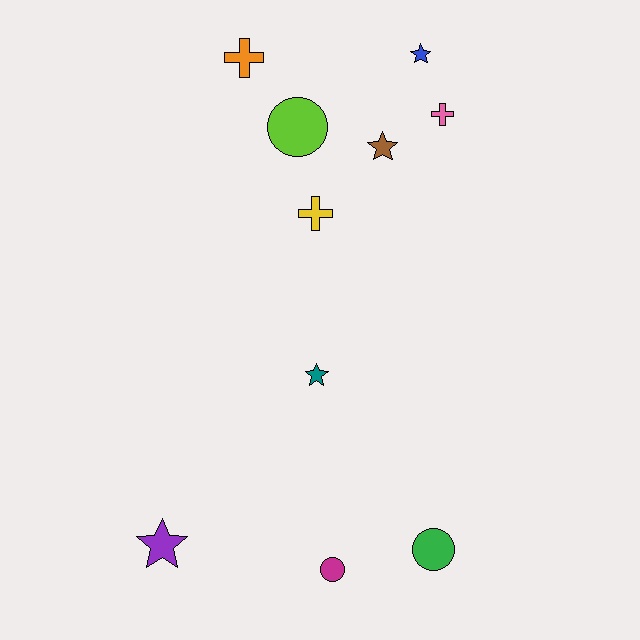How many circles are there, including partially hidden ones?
There are 3 circles.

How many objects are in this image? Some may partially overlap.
There are 10 objects.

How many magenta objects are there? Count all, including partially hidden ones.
There is 1 magenta object.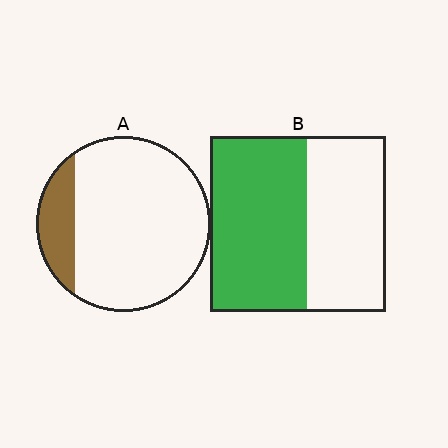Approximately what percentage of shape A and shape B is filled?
A is approximately 15% and B is approximately 55%.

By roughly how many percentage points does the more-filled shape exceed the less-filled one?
By roughly 40 percentage points (B over A).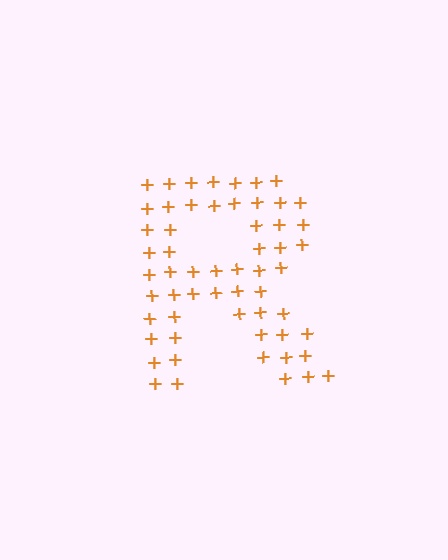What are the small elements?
The small elements are plus signs.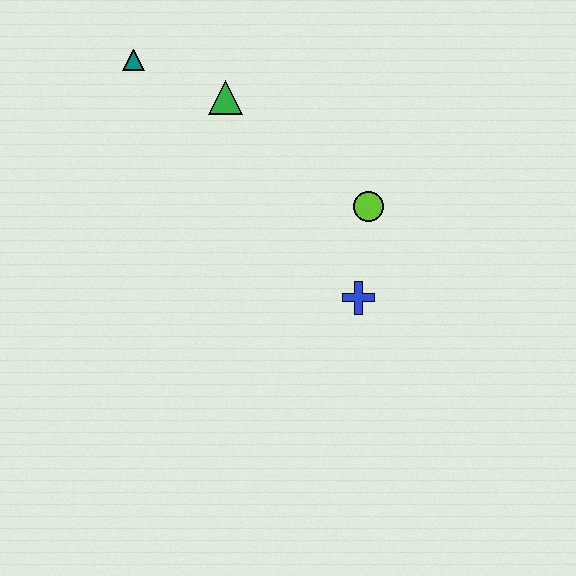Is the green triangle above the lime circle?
Yes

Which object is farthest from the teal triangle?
The blue cross is farthest from the teal triangle.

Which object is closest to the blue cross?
The lime circle is closest to the blue cross.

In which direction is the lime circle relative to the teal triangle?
The lime circle is to the right of the teal triangle.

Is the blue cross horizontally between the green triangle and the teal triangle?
No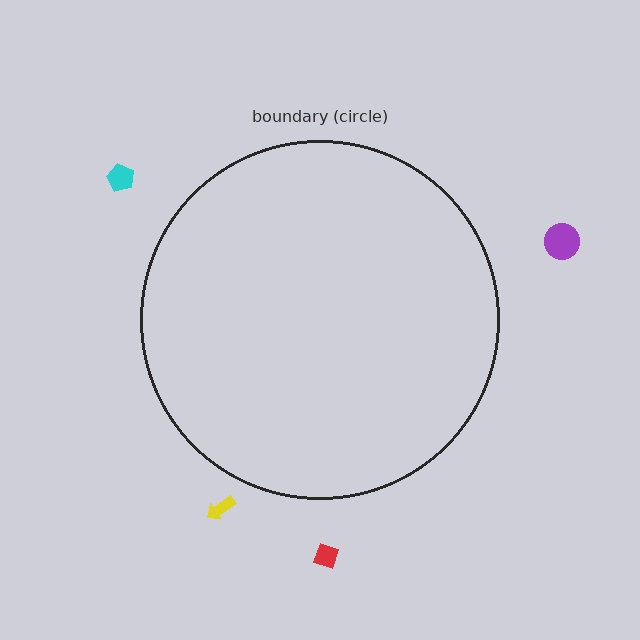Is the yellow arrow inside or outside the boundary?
Outside.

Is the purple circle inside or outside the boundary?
Outside.